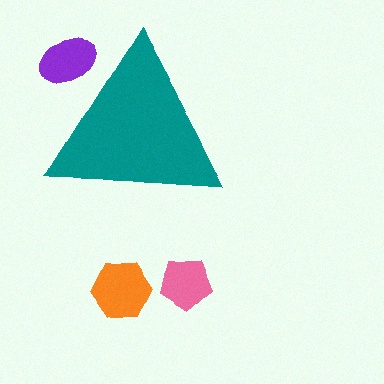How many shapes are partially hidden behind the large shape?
1 shape is partially hidden.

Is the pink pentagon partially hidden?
No, the pink pentagon is fully visible.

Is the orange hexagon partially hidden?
No, the orange hexagon is fully visible.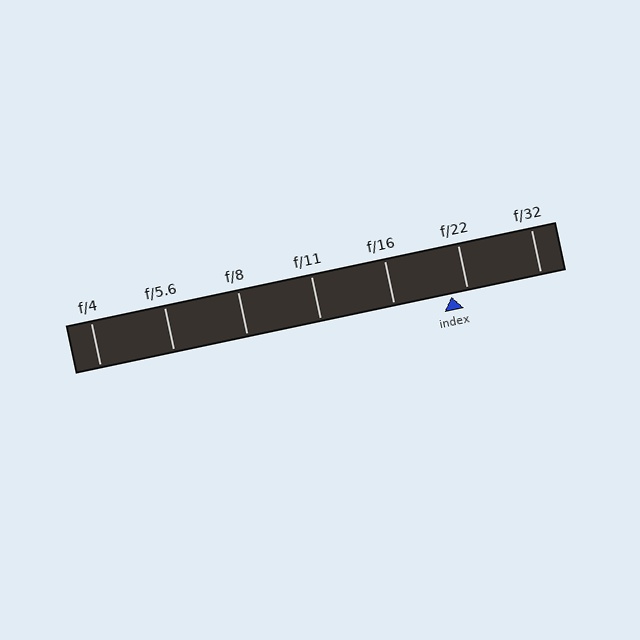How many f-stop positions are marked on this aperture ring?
There are 7 f-stop positions marked.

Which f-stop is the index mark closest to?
The index mark is closest to f/22.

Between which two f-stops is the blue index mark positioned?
The index mark is between f/16 and f/22.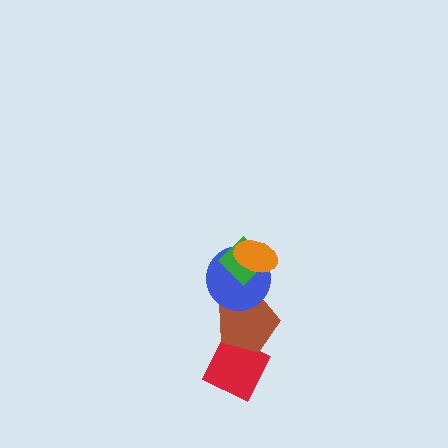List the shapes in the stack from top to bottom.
From top to bottom: the orange ellipse, the green diamond, the blue circle, the brown pentagon, the red diamond.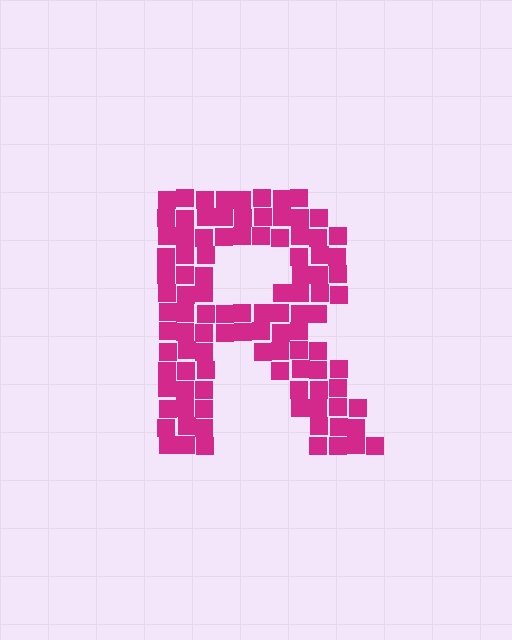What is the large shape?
The large shape is the letter R.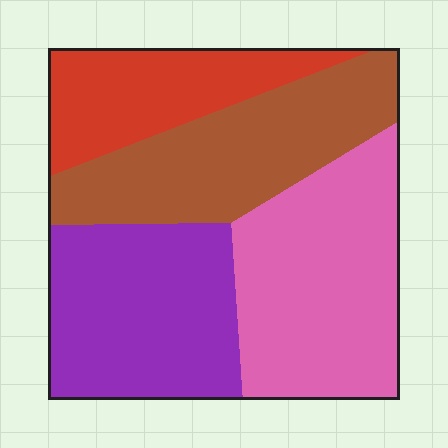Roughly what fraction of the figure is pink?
Pink covers around 30% of the figure.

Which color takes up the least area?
Red, at roughly 15%.